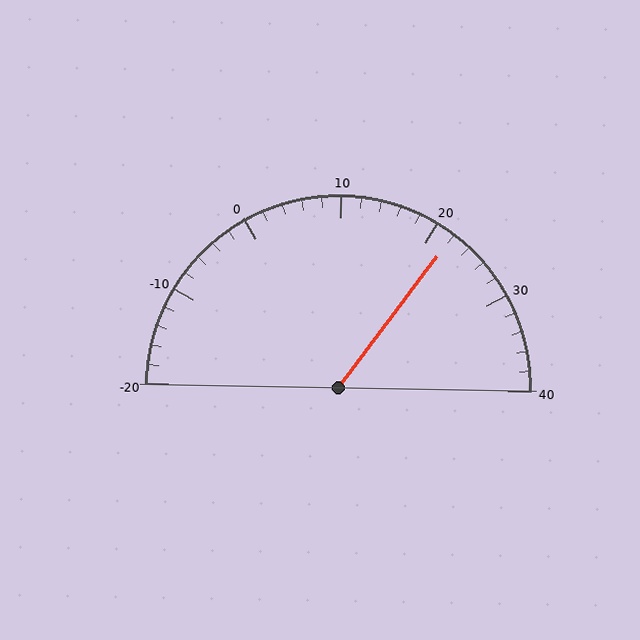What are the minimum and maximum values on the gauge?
The gauge ranges from -20 to 40.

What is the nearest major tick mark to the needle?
The nearest major tick mark is 20.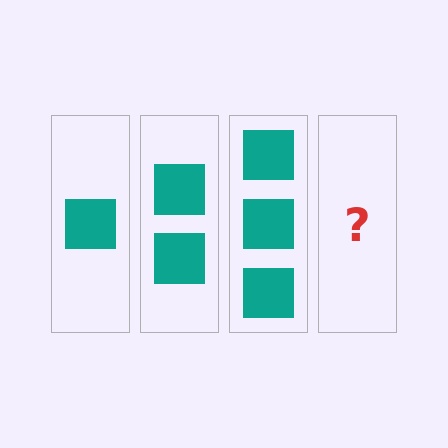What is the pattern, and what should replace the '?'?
The pattern is that each step adds one more square. The '?' should be 4 squares.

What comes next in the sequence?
The next element should be 4 squares.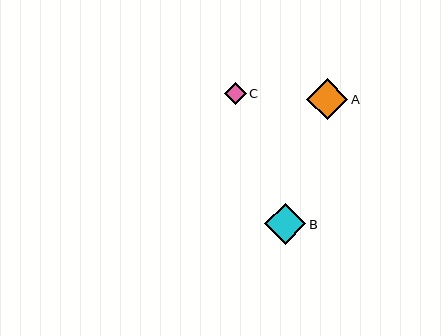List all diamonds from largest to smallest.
From largest to smallest: B, A, C.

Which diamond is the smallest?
Diamond C is the smallest with a size of approximately 22 pixels.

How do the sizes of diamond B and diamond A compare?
Diamond B and diamond A are approximately the same size.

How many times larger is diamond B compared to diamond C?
Diamond B is approximately 1.9 times the size of diamond C.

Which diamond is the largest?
Diamond B is the largest with a size of approximately 41 pixels.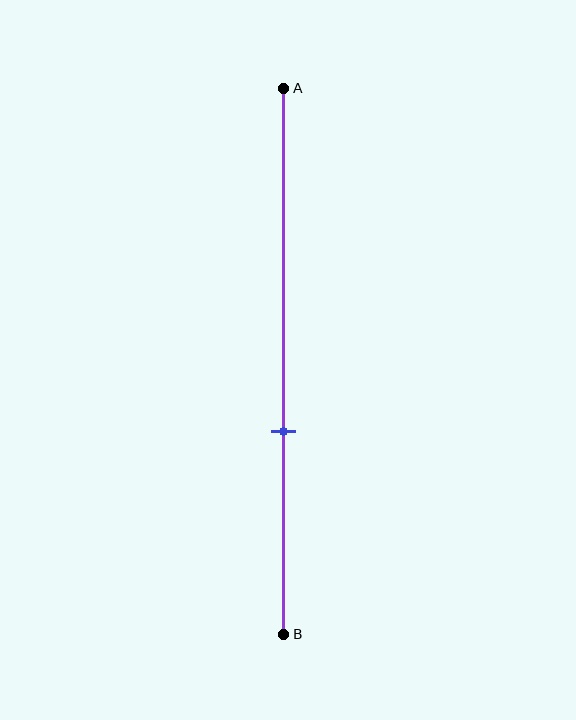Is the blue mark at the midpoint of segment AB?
No, the mark is at about 65% from A, not at the 50% midpoint.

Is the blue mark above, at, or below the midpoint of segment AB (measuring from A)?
The blue mark is below the midpoint of segment AB.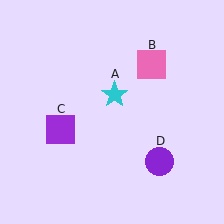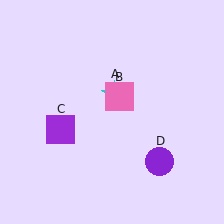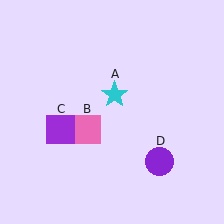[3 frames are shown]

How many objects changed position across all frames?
1 object changed position: pink square (object B).